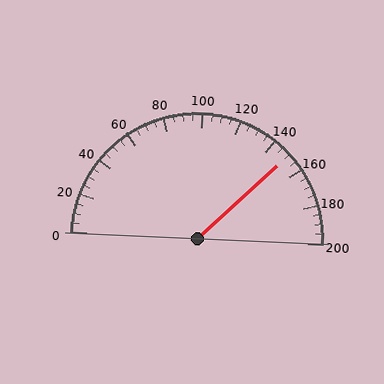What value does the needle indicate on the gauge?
The needle indicates approximately 150.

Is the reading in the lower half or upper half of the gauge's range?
The reading is in the upper half of the range (0 to 200).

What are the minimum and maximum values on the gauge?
The gauge ranges from 0 to 200.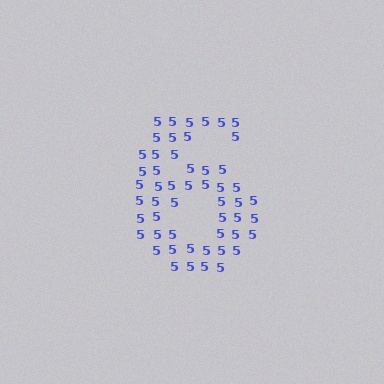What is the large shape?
The large shape is the digit 6.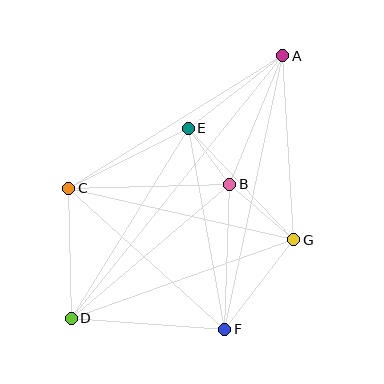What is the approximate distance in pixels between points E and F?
The distance between E and F is approximately 204 pixels.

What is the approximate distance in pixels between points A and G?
The distance between A and G is approximately 184 pixels.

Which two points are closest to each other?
Points B and E are closest to each other.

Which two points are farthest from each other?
Points A and D are farthest from each other.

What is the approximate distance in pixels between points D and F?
The distance between D and F is approximately 153 pixels.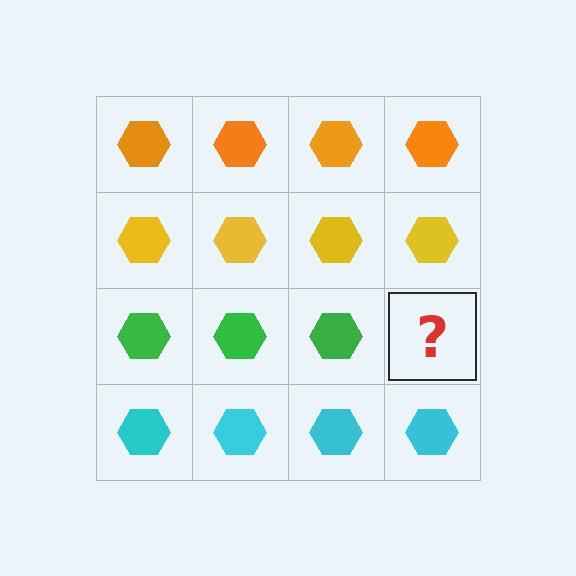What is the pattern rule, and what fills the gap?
The rule is that each row has a consistent color. The gap should be filled with a green hexagon.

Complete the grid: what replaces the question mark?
The question mark should be replaced with a green hexagon.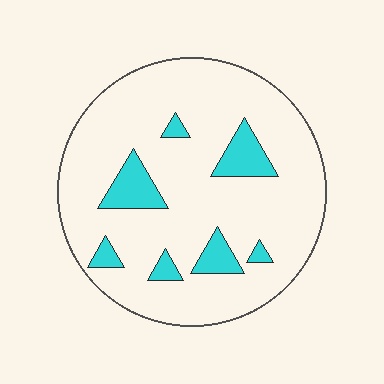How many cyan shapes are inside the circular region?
7.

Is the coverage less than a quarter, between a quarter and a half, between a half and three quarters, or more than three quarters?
Less than a quarter.